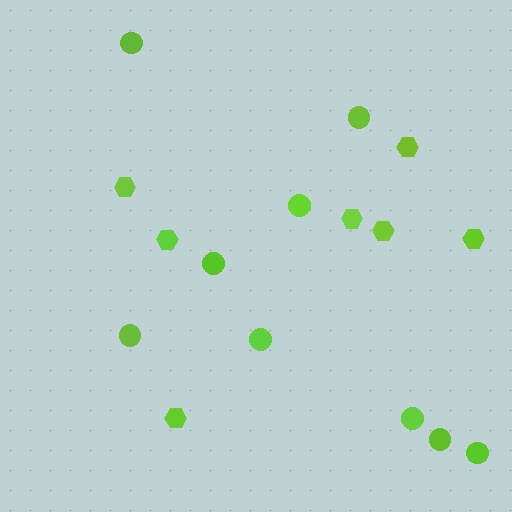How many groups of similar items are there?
There are 2 groups: one group of hexagons (7) and one group of circles (9).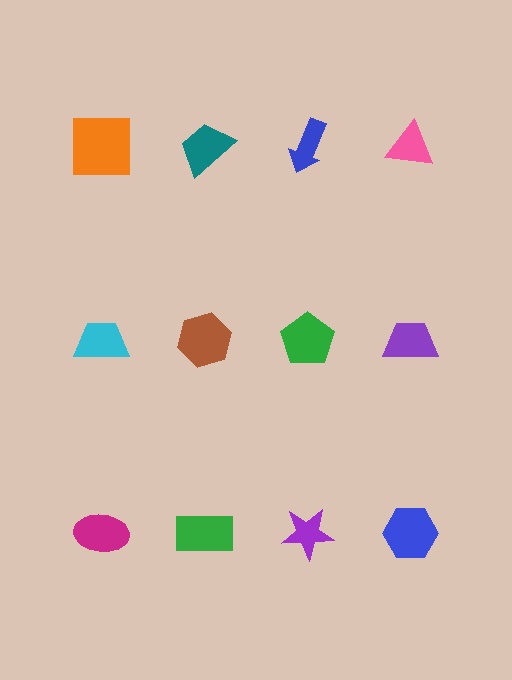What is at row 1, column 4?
A pink triangle.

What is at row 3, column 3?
A purple star.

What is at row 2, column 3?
A green pentagon.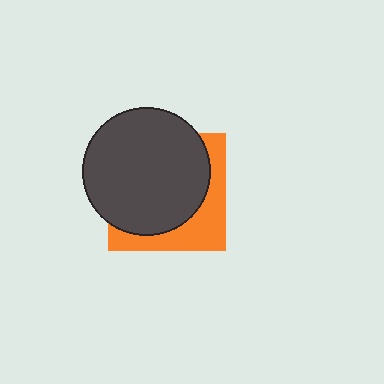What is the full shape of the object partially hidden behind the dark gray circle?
The partially hidden object is an orange square.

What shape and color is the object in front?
The object in front is a dark gray circle.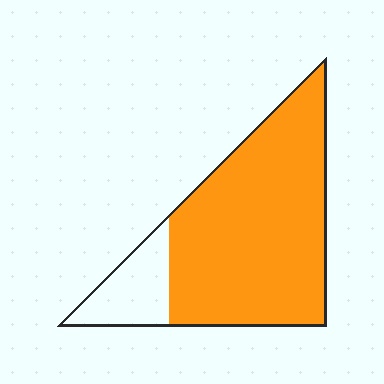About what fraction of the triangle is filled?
About five sixths (5/6).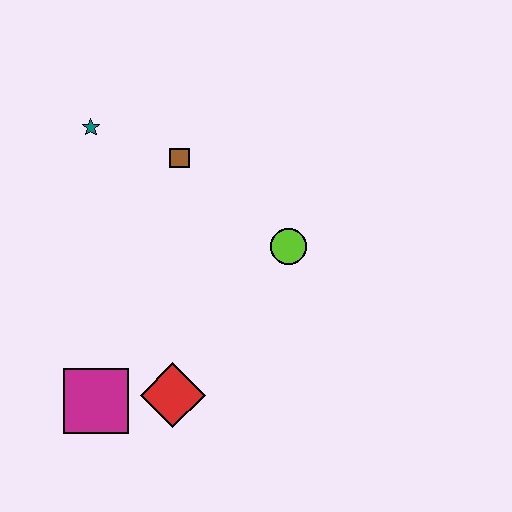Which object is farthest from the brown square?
The magenta square is farthest from the brown square.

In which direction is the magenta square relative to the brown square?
The magenta square is below the brown square.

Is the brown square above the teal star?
No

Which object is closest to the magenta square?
The red diamond is closest to the magenta square.